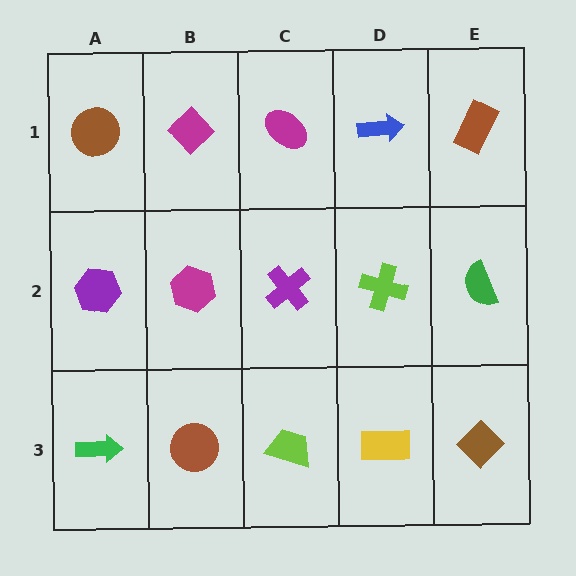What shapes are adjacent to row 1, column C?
A purple cross (row 2, column C), a magenta diamond (row 1, column B), a blue arrow (row 1, column D).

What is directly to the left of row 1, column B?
A brown circle.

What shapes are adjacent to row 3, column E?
A green semicircle (row 2, column E), a yellow rectangle (row 3, column D).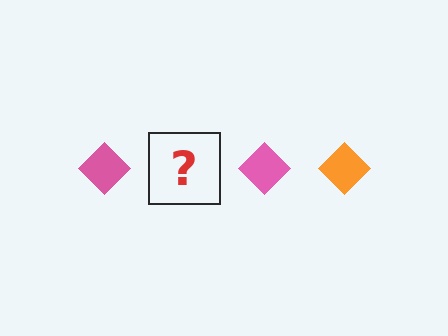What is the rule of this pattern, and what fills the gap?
The rule is that the pattern cycles through pink, orange diamonds. The gap should be filled with an orange diamond.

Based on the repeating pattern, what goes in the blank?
The blank should be an orange diamond.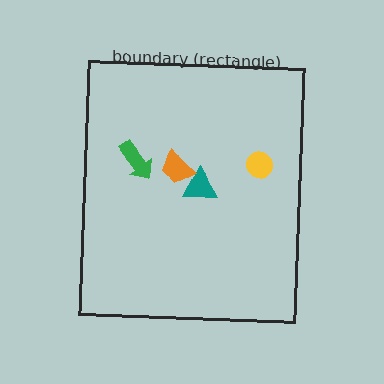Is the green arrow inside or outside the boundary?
Inside.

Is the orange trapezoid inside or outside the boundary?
Inside.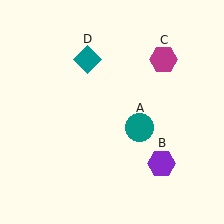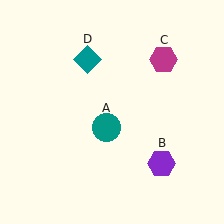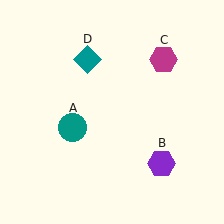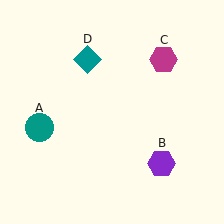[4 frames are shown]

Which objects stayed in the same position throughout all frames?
Purple hexagon (object B) and magenta hexagon (object C) and teal diamond (object D) remained stationary.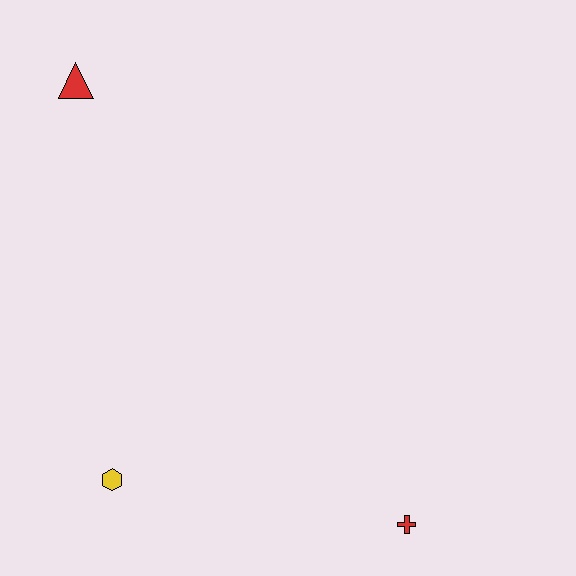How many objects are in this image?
There are 3 objects.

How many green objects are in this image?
There are no green objects.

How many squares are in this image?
There are no squares.